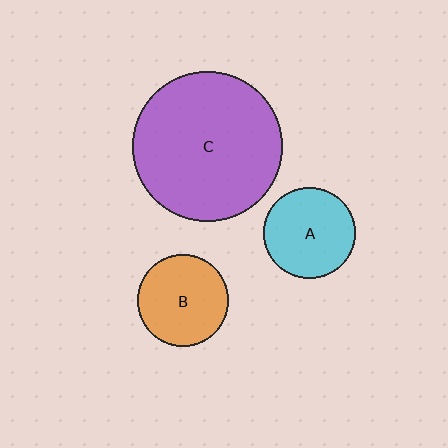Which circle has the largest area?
Circle C (purple).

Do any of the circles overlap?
No, none of the circles overlap.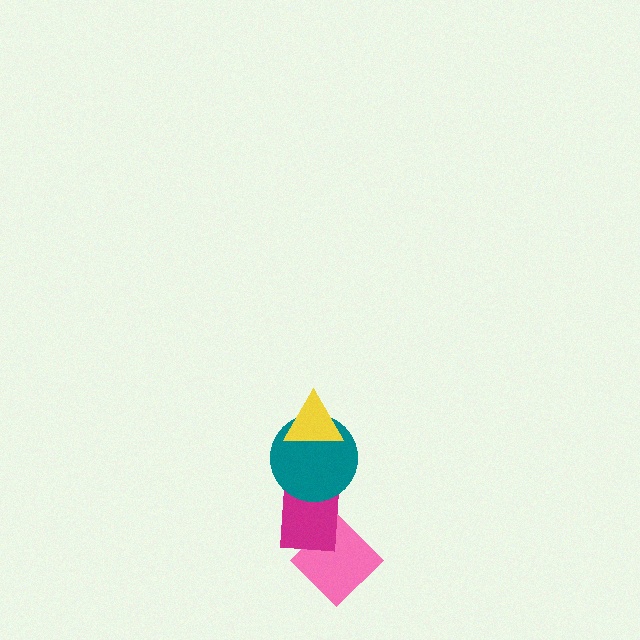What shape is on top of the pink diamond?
The magenta rectangle is on top of the pink diamond.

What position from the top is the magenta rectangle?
The magenta rectangle is 3rd from the top.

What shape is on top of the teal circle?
The yellow triangle is on top of the teal circle.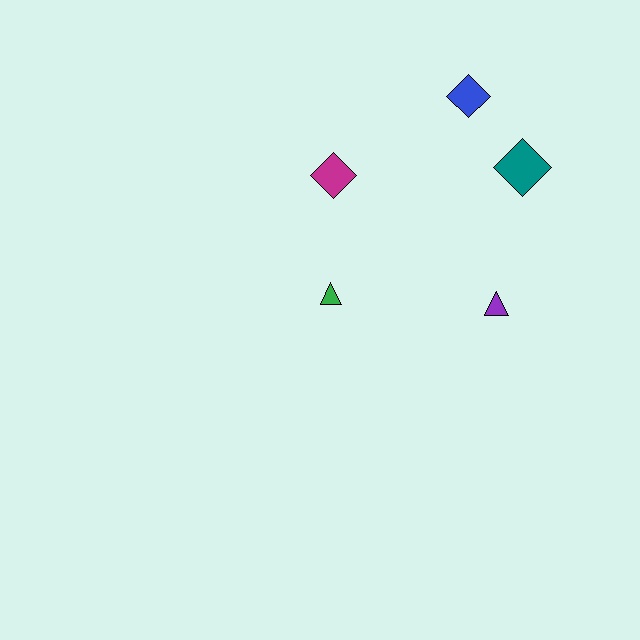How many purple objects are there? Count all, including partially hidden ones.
There is 1 purple object.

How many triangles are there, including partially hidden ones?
There are 2 triangles.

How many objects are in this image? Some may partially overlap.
There are 5 objects.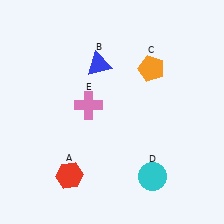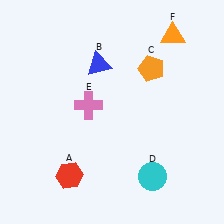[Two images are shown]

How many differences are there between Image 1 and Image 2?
There is 1 difference between the two images.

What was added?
An orange triangle (F) was added in Image 2.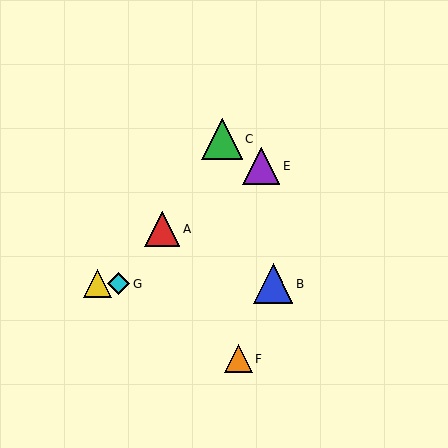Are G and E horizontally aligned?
No, G is at y≈284 and E is at y≈166.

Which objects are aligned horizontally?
Objects B, D, G are aligned horizontally.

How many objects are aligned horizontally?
3 objects (B, D, G) are aligned horizontally.